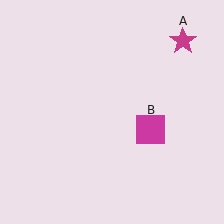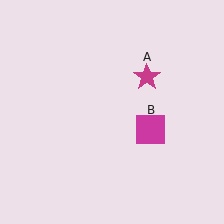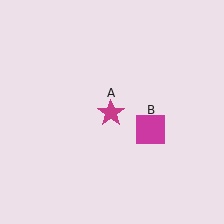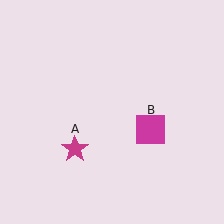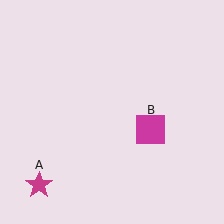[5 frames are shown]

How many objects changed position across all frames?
1 object changed position: magenta star (object A).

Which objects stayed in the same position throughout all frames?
Magenta square (object B) remained stationary.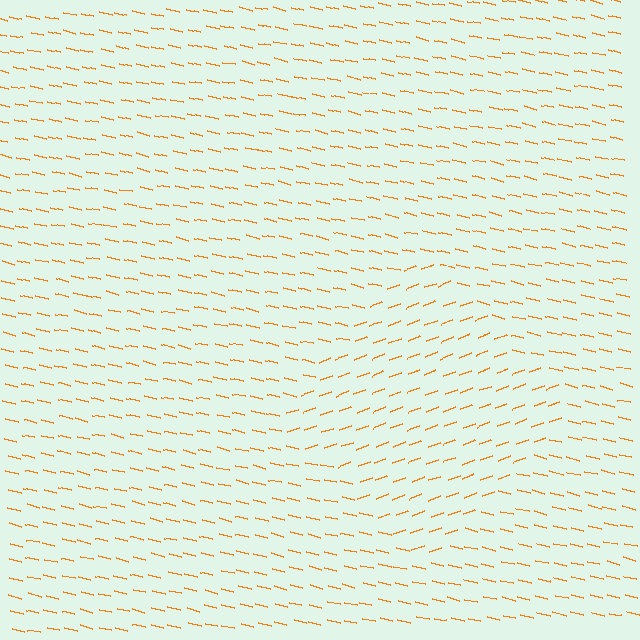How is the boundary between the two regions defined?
The boundary is defined purely by a change in line orientation (approximately 33 degrees difference). All lines are the same color and thickness.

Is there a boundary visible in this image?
Yes, there is a texture boundary formed by a change in line orientation.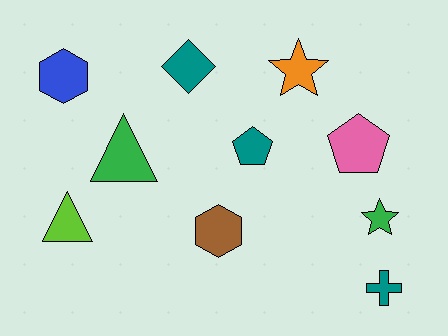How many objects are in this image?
There are 10 objects.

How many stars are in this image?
There are 2 stars.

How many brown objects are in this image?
There is 1 brown object.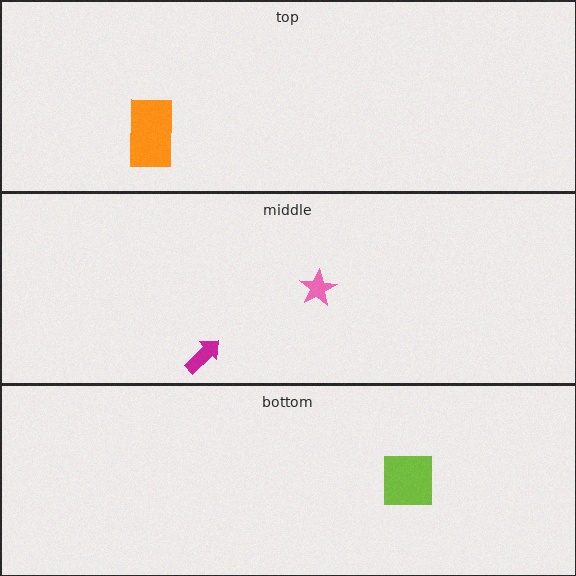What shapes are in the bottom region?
The lime square.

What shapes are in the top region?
The orange rectangle.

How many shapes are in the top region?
1.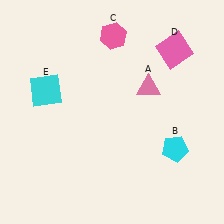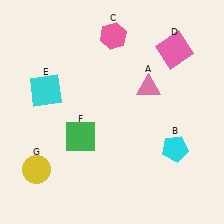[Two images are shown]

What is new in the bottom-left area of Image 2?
A green square (F) was added in the bottom-left area of Image 2.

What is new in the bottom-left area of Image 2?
A yellow circle (G) was added in the bottom-left area of Image 2.